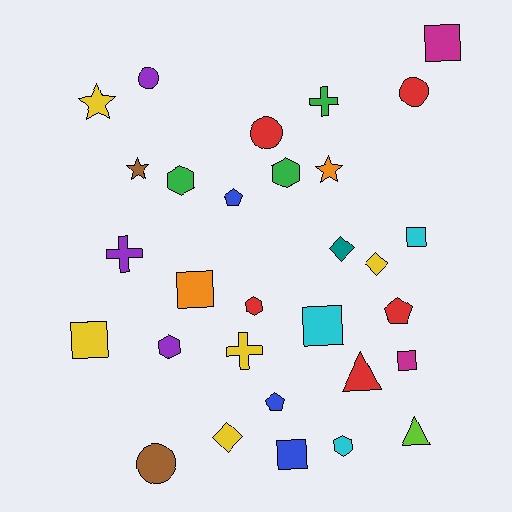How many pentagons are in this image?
There are 3 pentagons.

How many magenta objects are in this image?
There are 2 magenta objects.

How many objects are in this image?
There are 30 objects.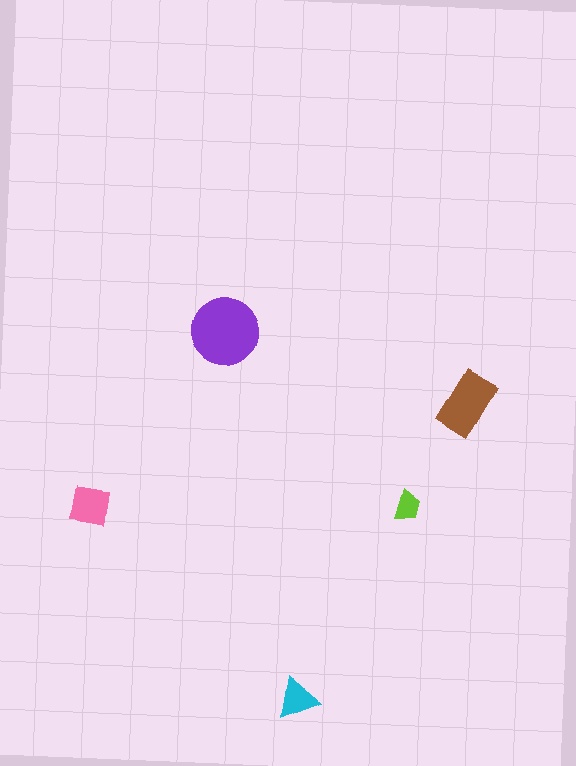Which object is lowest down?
The cyan triangle is bottommost.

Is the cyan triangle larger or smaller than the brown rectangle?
Smaller.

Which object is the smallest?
The lime trapezoid.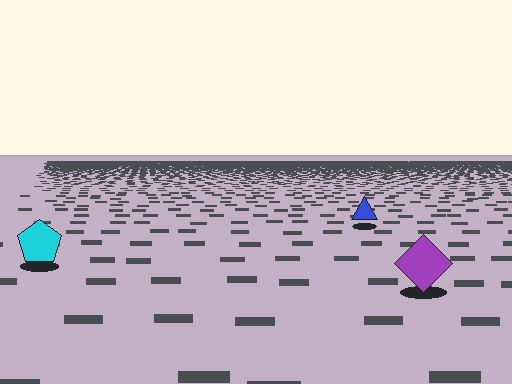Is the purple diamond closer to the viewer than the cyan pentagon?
Yes. The purple diamond is closer — you can tell from the texture gradient: the ground texture is coarser near it.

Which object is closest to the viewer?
The purple diamond is closest. The texture marks near it are larger and more spread out.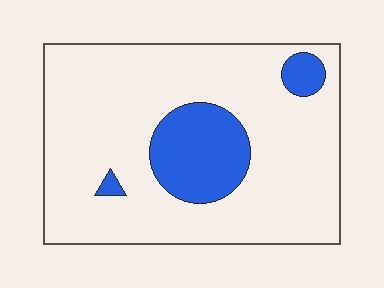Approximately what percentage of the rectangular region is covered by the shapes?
Approximately 15%.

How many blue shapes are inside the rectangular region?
3.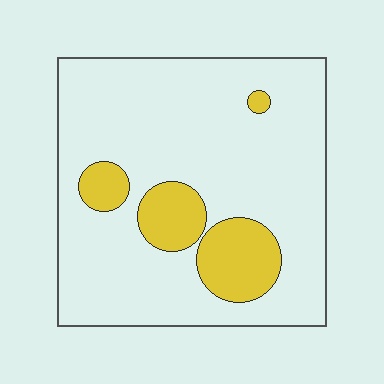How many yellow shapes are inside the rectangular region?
4.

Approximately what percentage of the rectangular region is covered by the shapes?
Approximately 15%.